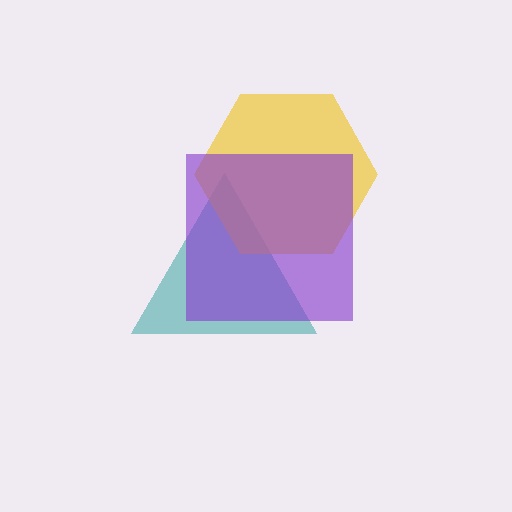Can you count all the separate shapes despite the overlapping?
Yes, there are 3 separate shapes.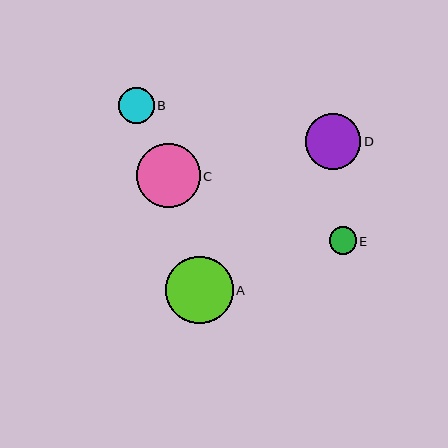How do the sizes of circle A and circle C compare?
Circle A and circle C are approximately the same size.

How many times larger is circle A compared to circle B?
Circle A is approximately 1.9 times the size of circle B.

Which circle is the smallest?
Circle E is the smallest with a size of approximately 27 pixels.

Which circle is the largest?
Circle A is the largest with a size of approximately 68 pixels.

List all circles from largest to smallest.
From largest to smallest: A, C, D, B, E.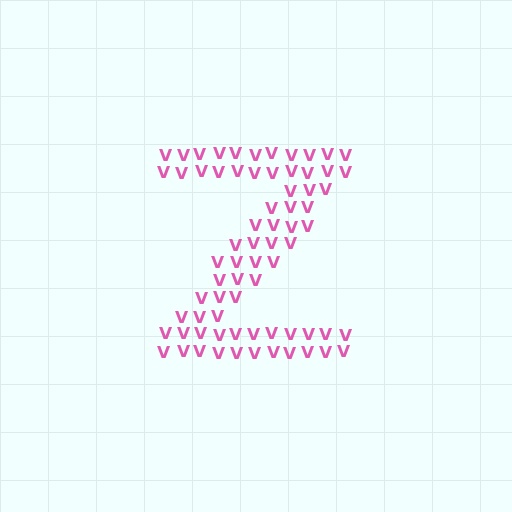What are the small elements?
The small elements are letter V's.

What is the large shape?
The large shape is the letter Z.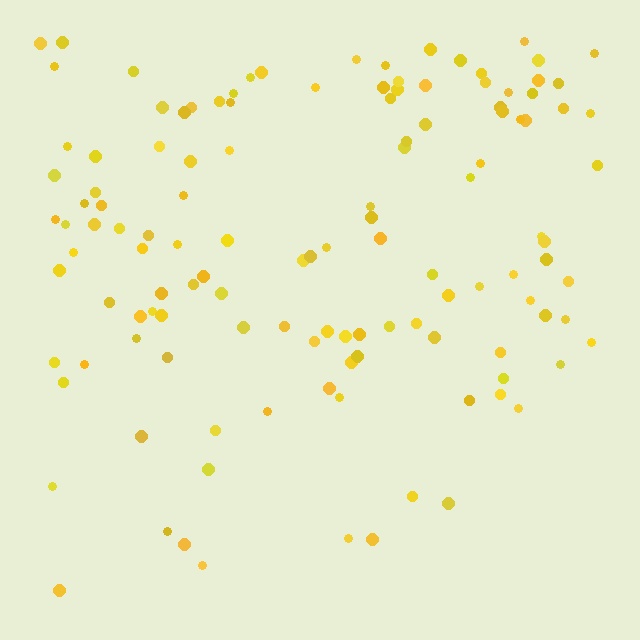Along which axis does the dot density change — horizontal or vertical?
Vertical.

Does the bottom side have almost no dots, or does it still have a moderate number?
Still a moderate number, just noticeably fewer than the top.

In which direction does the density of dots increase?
From bottom to top, with the top side densest.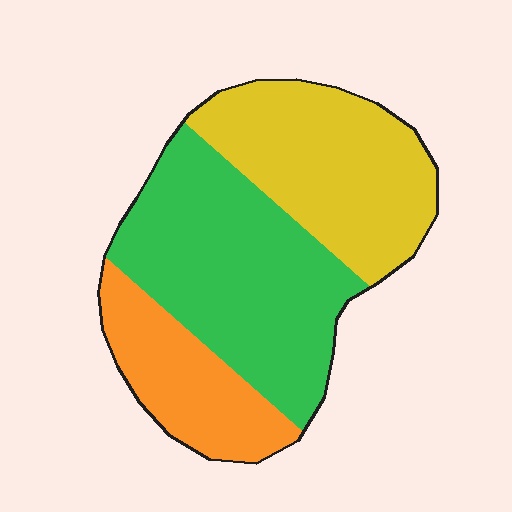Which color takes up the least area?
Orange, at roughly 20%.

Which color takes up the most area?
Green, at roughly 45%.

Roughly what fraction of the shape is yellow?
Yellow covers about 35% of the shape.